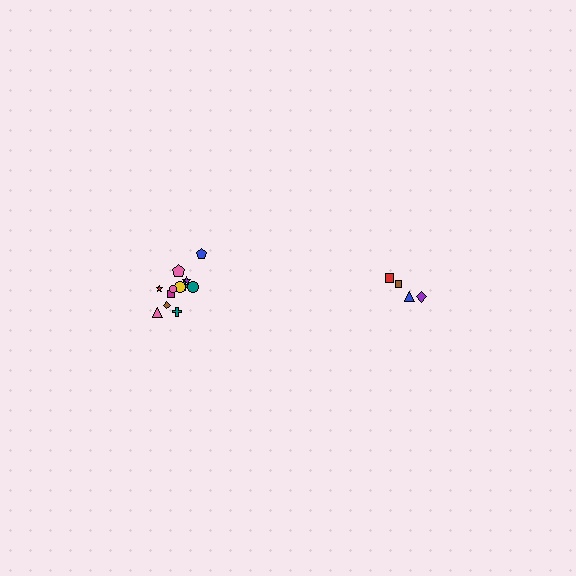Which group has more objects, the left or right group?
The left group.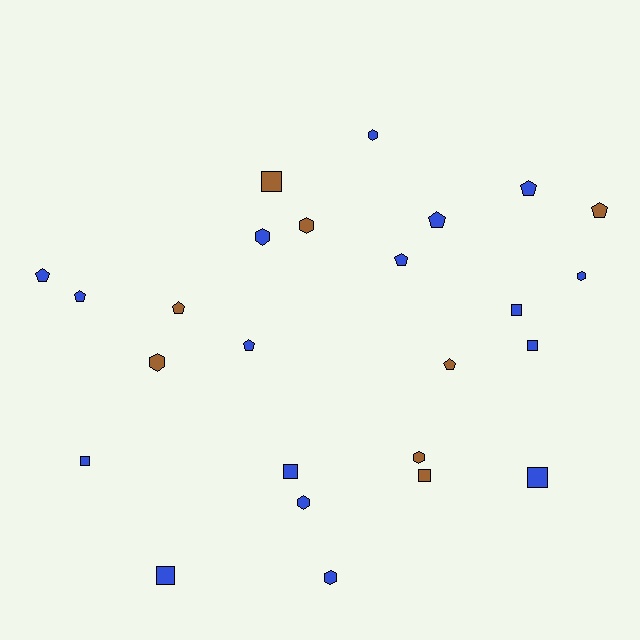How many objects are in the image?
There are 25 objects.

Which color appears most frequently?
Blue, with 17 objects.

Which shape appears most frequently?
Pentagon, with 9 objects.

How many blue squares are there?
There are 6 blue squares.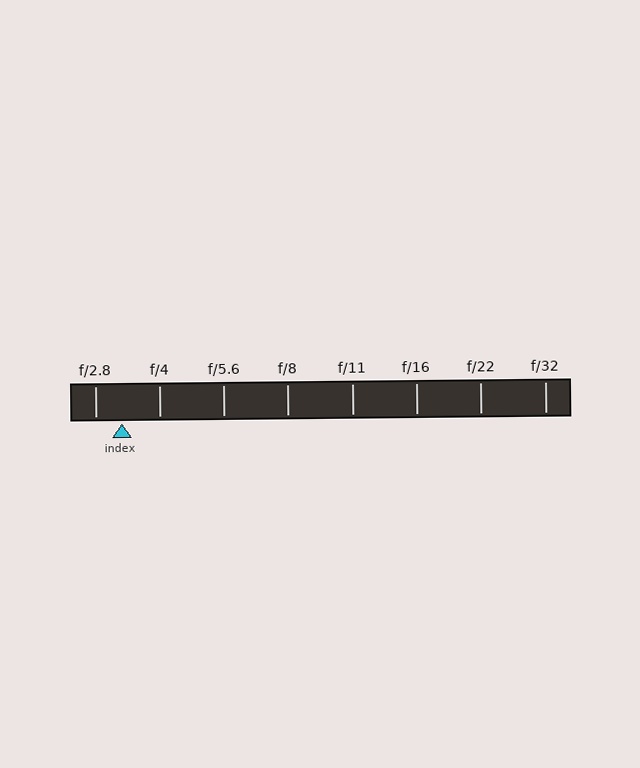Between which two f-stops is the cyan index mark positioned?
The index mark is between f/2.8 and f/4.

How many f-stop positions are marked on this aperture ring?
There are 8 f-stop positions marked.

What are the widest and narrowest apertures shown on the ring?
The widest aperture shown is f/2.8 and the narrowest is f/32.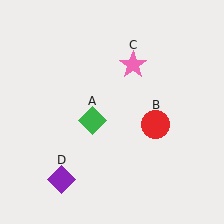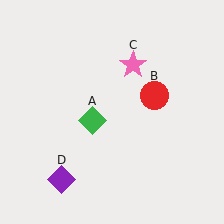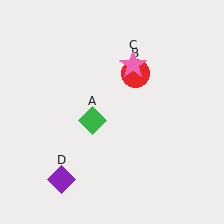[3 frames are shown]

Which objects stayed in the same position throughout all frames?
Green diamond (object A) and pink star (object C) and purple diamond (object D) remained stationary.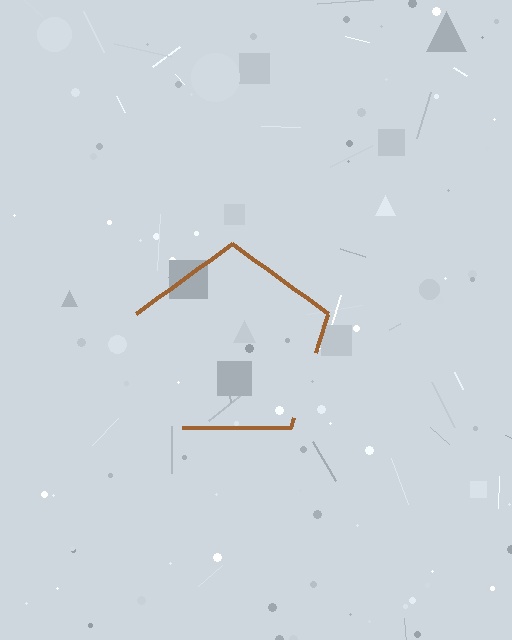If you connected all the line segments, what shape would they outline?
They would outline a pentagon.